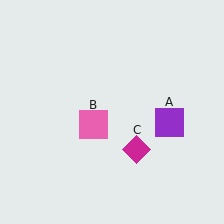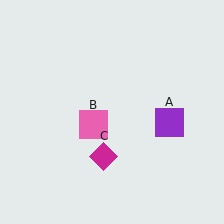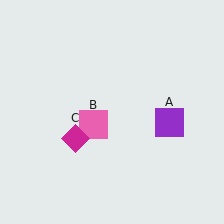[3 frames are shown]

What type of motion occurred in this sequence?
The magenta diamond (object C) rotated clockwise around the center of the scene.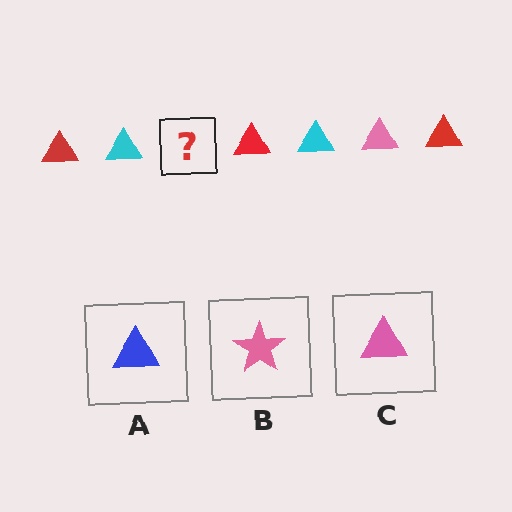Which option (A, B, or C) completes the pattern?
C.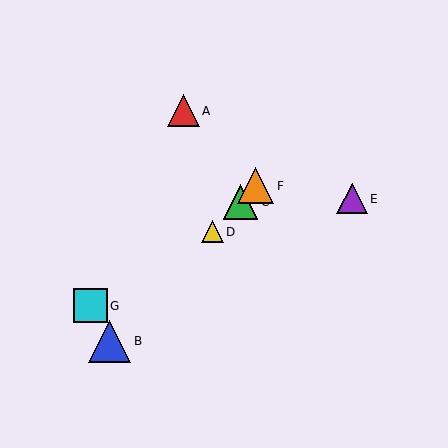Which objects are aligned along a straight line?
Objects B, C, D, F are aligned along a straight line.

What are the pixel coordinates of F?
Object F is at (256, 186).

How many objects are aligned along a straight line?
4 objects (B, C, D, F) are aligned along a straight line.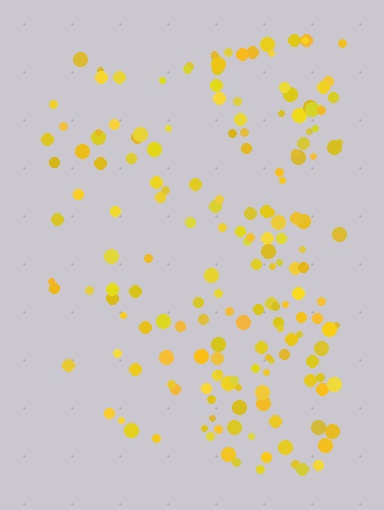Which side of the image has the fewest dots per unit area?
The left.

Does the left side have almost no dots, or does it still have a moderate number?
Still a moderate number, just noticeably fewer than the right.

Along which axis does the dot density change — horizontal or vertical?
Horizontal.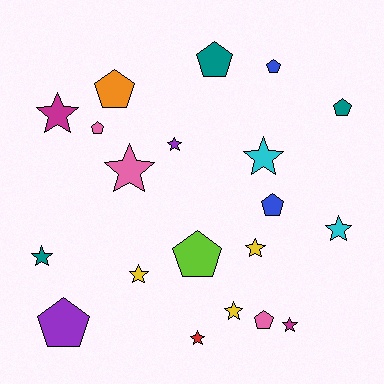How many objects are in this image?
There are 20 objects.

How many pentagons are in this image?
There are 9 pentagons.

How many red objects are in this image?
There is 1 red object.